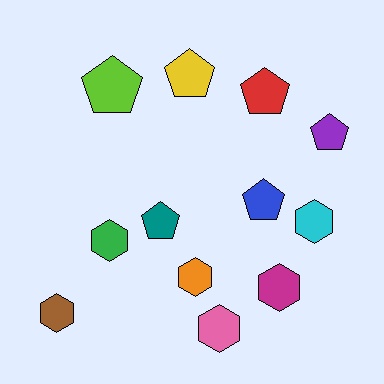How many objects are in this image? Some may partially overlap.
There are 12 objects.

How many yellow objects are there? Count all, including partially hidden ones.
There is 1 yellow object.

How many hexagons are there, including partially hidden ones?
There are 6 hexagons.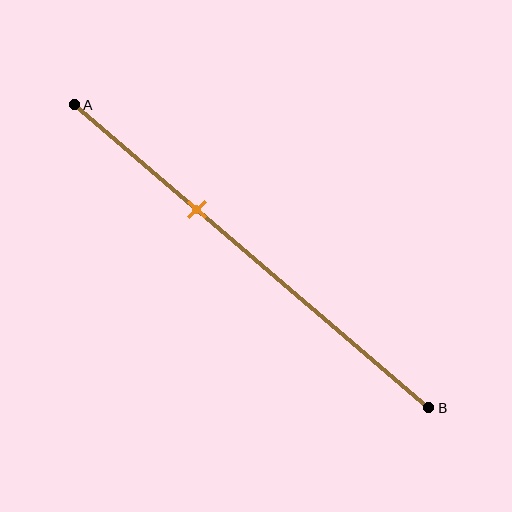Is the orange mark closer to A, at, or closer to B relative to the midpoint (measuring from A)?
The orange mark is closer to point A than the midpoint of segment AB.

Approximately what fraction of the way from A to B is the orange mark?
The orange mark is approximately 35% of the way from A to B.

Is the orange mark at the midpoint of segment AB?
No, the mark is at about 35% from A, not at the 50% midpoint.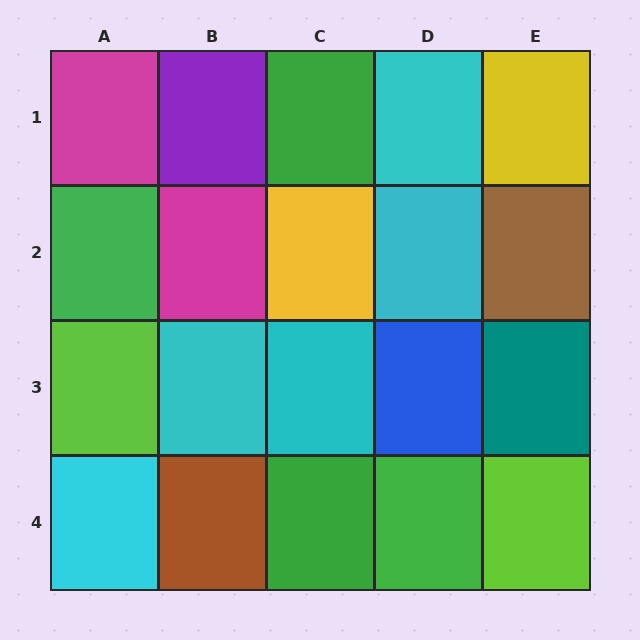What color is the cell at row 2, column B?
Magenta.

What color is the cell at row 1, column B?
Purple.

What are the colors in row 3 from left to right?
Lime, cyan, cyan, blue, teal.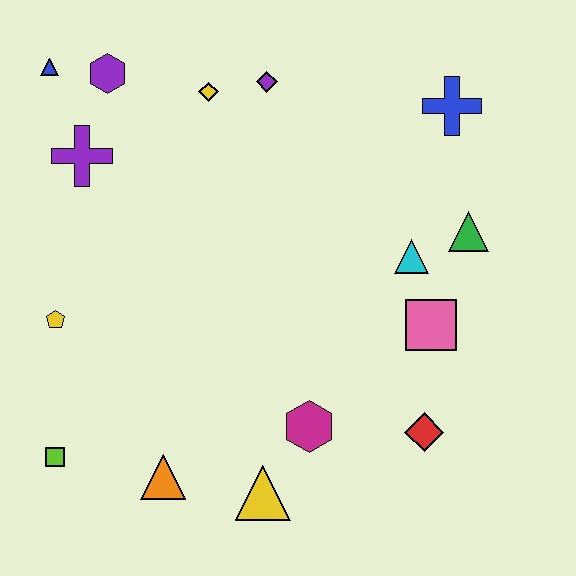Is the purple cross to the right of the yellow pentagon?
Yes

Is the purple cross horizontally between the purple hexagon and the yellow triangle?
No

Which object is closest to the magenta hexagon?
The yellow triangle is closest to the magenta hexagon.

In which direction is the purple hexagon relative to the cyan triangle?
The purple hexagon is to the left of the cyan triangle.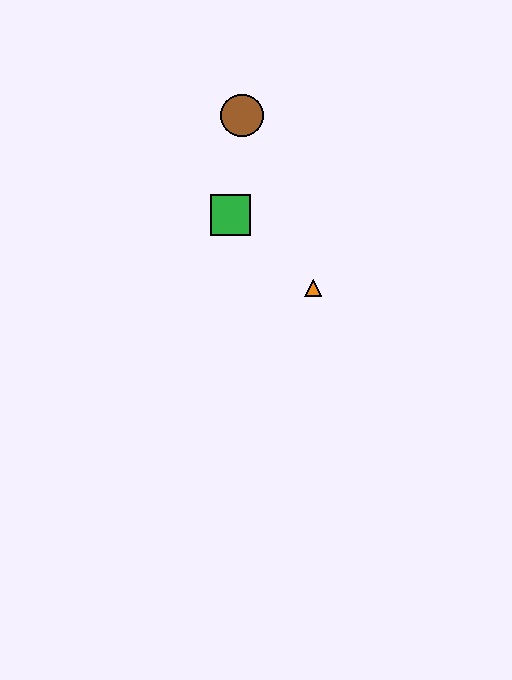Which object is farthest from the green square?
The orange triangle is farthest from the green square.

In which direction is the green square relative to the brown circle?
The green square is below the brown circle.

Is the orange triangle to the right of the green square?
Yes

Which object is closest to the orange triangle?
The green square is closest to the orange triangle.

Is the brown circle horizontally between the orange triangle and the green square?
Yes